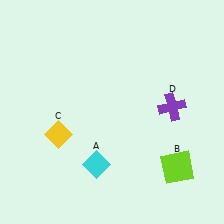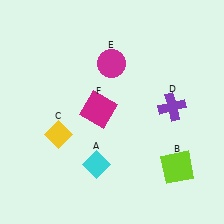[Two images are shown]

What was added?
A magenta circle (E), a magenta square (F) were added in Image 2.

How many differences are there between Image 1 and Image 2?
There are 2 differences between the two images.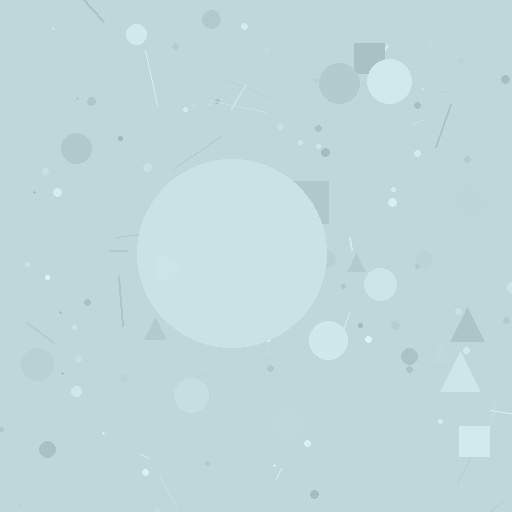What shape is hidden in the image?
A circle is hidden in the image.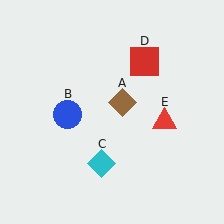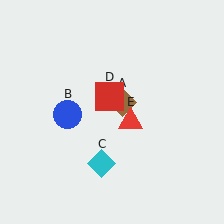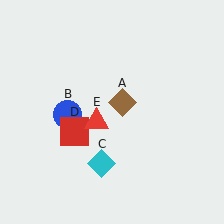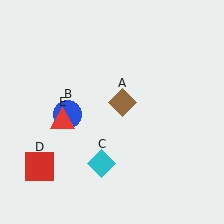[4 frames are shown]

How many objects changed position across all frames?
2 objects changed position: red square (object D), red triangle (object E).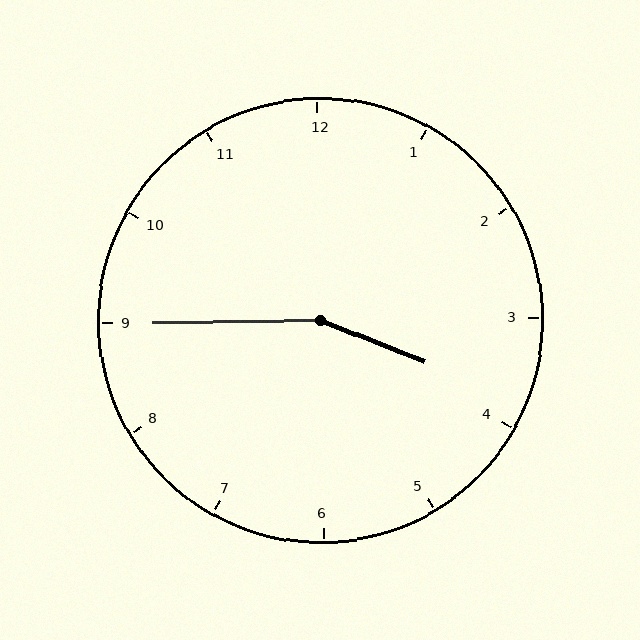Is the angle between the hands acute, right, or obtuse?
It is obtuse.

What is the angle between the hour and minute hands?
Approximately 158 degrees.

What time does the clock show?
3:45.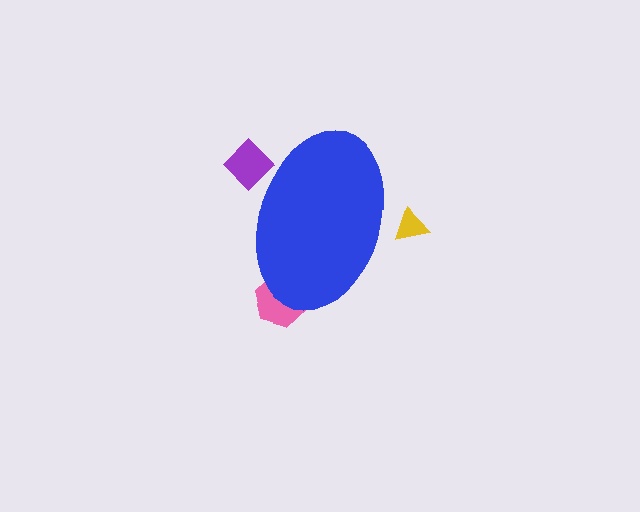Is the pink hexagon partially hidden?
Yes, the pink hexagon is partially hidden behind the blue ellipse.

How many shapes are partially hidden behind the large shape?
3 shapes are partially hidden.